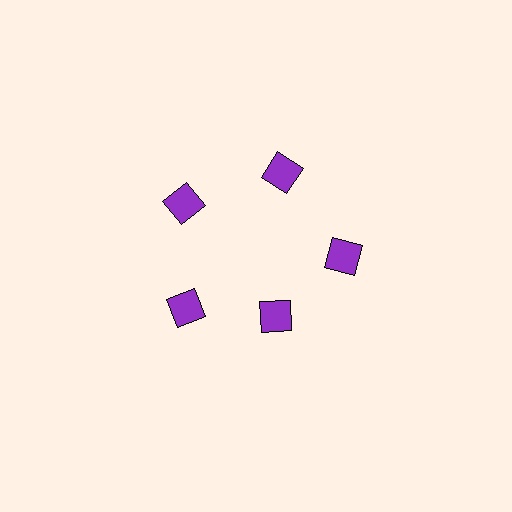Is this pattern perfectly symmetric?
No. The 5 purple squares are arranged in a ring, but one element near the 5 o'clock position is pulled inward toward the center, breaking the 5-fold rotational symmetry.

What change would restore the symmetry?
The symmetry would be restored by moving it outward, back onto the ring so that all 5 squares sit at equal angles and equal distance from the center.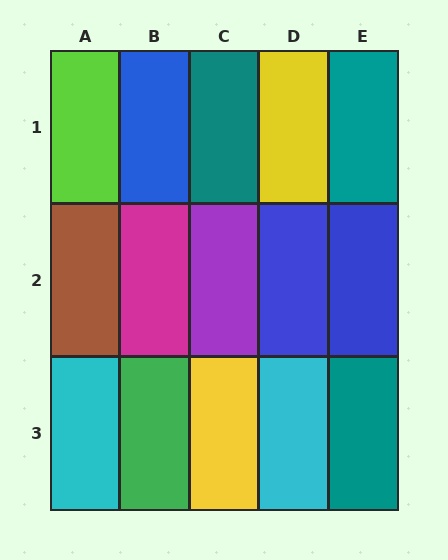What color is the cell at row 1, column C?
Teal.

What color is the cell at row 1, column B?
Blue.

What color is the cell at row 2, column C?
Purple.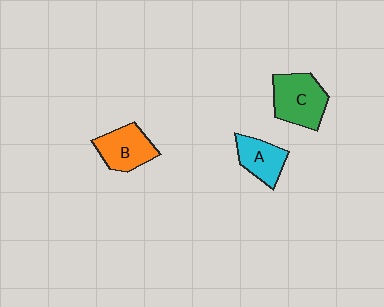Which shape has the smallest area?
Shape A (cyan).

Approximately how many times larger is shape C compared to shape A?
Approximately 1.4 times.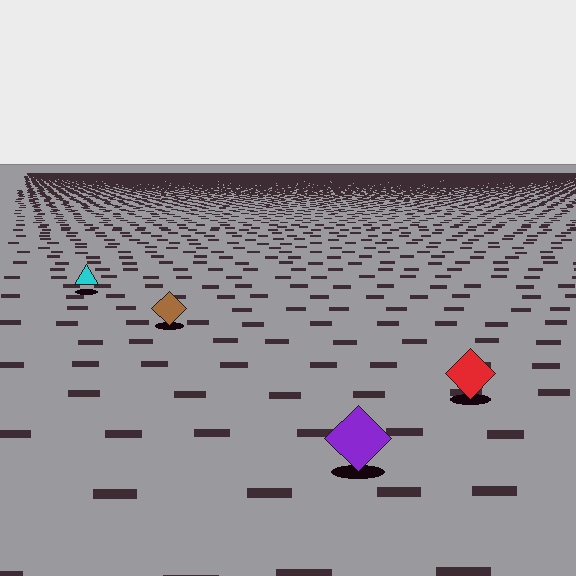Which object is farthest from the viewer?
The cyan triangle is farthest from the viewer. It appears smaller and the ground texture around it is denser.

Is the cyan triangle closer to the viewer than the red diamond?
No. The red diamond is closer — you can tell from the texture gradient: the ground texture is coarser near it.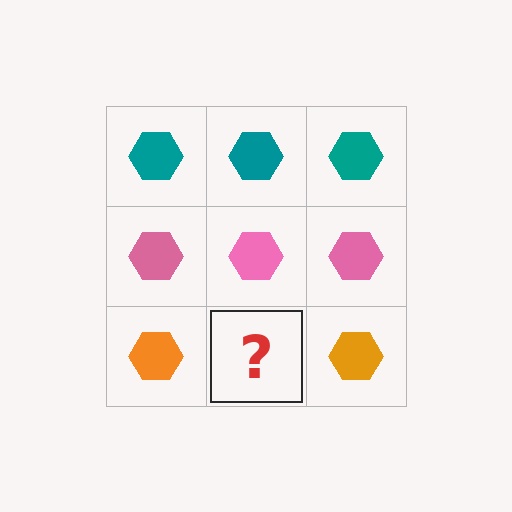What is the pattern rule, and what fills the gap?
The rule is that each row has a consistent color. The gap should be filled with an orange hexagon.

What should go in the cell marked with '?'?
The missing cell should contain an orange hexagon.